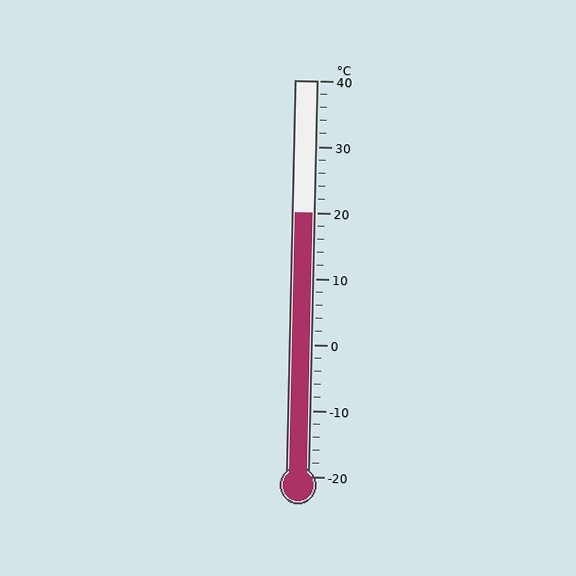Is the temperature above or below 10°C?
The temperature is above 10°C.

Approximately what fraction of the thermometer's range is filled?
The thermometer is filled to approximately 65% of its range.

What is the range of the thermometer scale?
The thermometer scale ranges from -20°C to 40°C.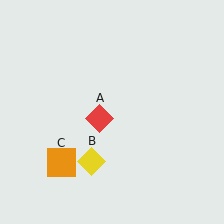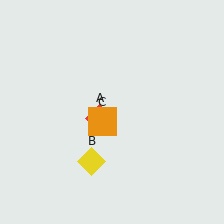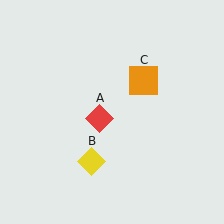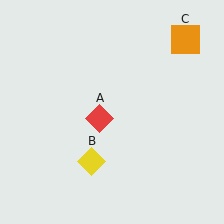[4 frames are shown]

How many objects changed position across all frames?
1 object changed position: orange square (object C).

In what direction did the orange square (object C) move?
The orange square (object C) moved up and to the right.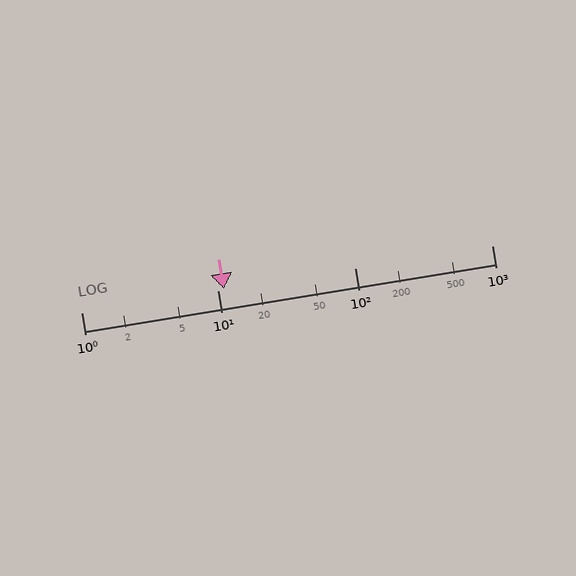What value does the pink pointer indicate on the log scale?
The pointer indicates approximately 11.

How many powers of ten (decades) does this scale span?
The scale spans 3 decades, from 1 to 1000.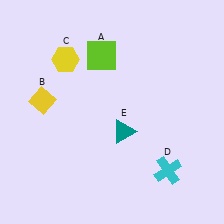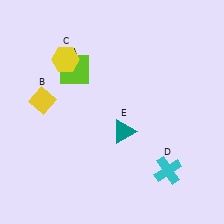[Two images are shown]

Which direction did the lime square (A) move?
The lime square (A) moved left.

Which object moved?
The lime square (A) moved left.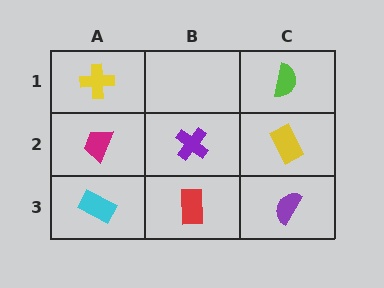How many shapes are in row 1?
2 shapes.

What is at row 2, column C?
A yellow rectangle.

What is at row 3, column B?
A red rectangle.